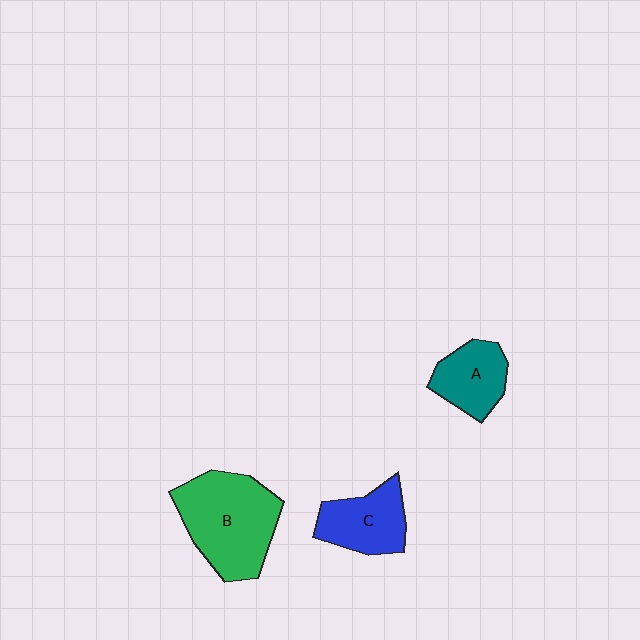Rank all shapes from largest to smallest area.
From largest to smallest: B (green), C (blue), A (teal).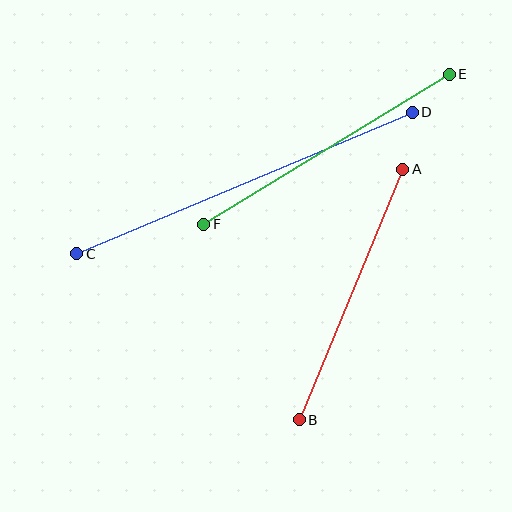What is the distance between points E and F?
The distance is approximately 288 pixels.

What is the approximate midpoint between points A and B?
The midpoint is at approximately (351, 295) pixels.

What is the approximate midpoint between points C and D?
The midpoint is at approximately (245, 183) pixels.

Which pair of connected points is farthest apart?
Points C and D are farthest apart.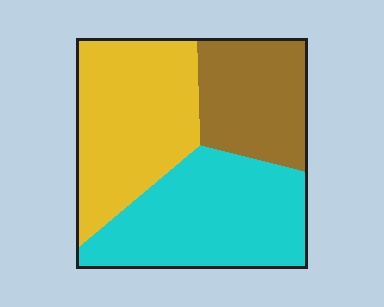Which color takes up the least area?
Brown, at roughly 25%.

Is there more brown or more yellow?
Yellow.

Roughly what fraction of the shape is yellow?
Yellow covers roughly 35% of the shape.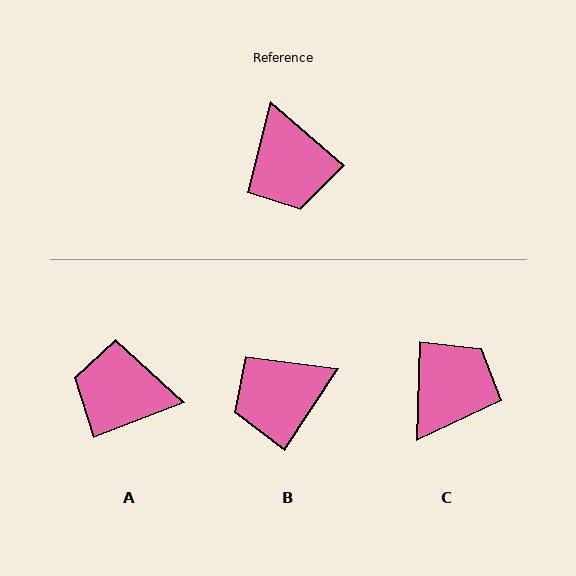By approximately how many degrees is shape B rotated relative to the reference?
Approximately 83 degrees clockwise.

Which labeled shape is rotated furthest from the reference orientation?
C, about 129 degrees away.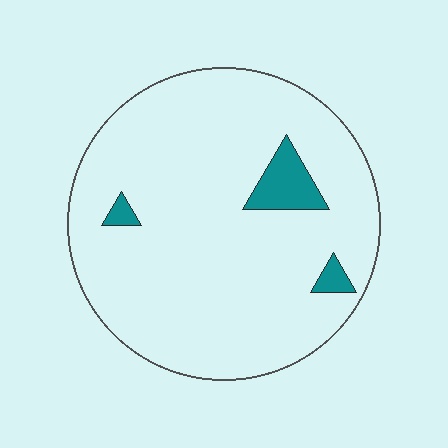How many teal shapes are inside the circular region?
3.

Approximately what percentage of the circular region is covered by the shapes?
Approximately 5%.